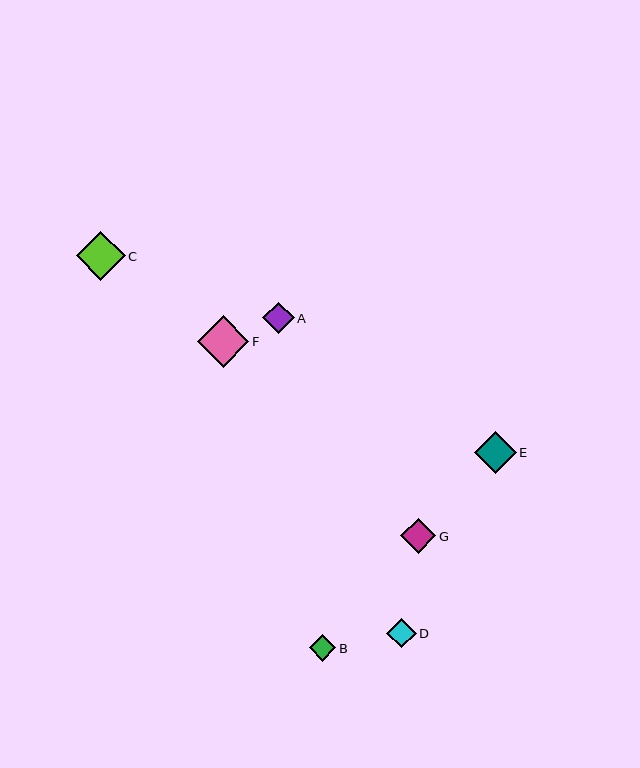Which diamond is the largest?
Diamond F is the largest with a size of approximately 51 pixels.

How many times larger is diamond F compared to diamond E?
Diamond F is approximately 1.2 times the size of diamond E.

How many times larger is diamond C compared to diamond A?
Diamond C is approximately 1.5 times the size of diamond A.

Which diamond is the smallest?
Diamond B is the smallest with a size of approximately 27 pixels.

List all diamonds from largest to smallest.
From largest to smallest: F, C, E, G, A, D, B.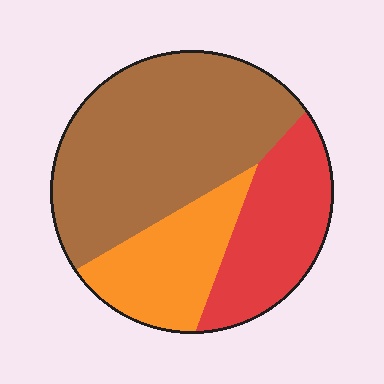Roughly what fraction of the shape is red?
Red takes up between a sixth and a third of the shape.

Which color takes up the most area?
Brown, at roughly 55%.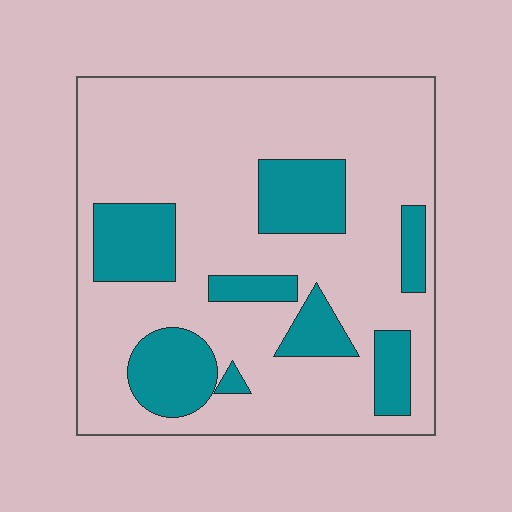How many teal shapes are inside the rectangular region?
8.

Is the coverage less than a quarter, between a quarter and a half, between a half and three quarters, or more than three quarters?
Less than a quarter.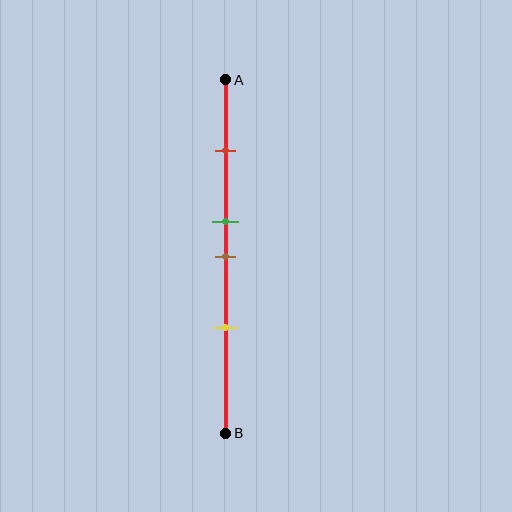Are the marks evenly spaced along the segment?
No, the marks are not evenly spaced.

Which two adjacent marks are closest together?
The green and brown marks are the closest adjacent pair.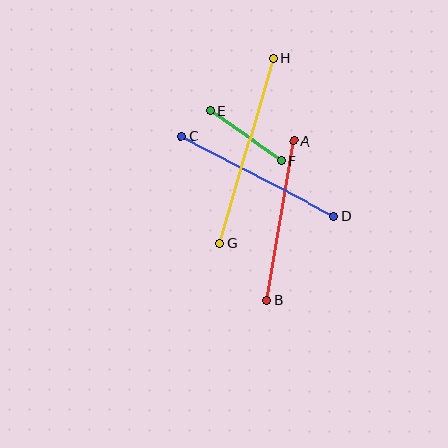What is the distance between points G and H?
The distance is approximately 192 pixels.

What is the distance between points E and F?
The distance is approximately 88 pixels.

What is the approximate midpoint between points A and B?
The midpoint is at approximately (280, 221) pixels.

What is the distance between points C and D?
The distance is approximately 172 pixels.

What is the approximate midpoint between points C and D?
The midpoint is at approximately (258, 176) pixels.